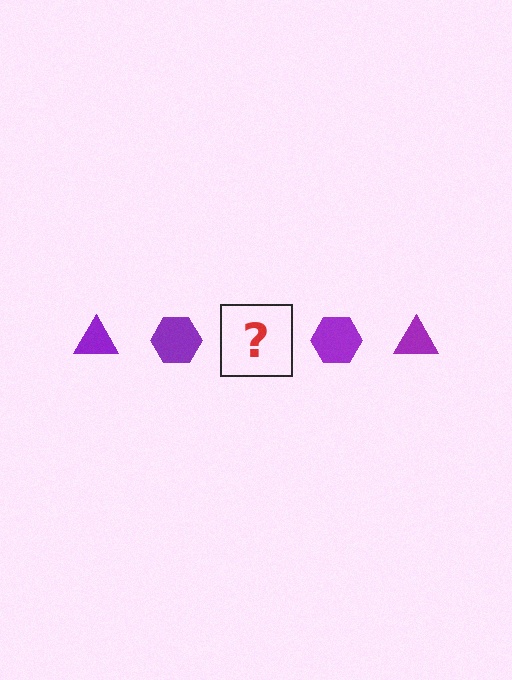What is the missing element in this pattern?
The missing element is a purple triangle.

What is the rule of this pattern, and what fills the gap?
The rule is that the pattern cycles through triangle, hexagon shapes in purple. The gap should be filled with a purple triangle.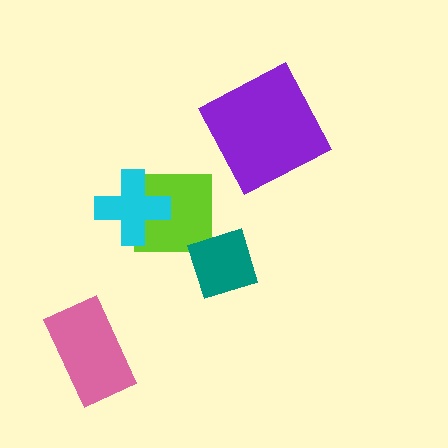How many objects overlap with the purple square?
0 objects overlap with the purple square.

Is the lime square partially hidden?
Yes, it is partially covered by another shape.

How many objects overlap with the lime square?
1 object overlaps with the lime square.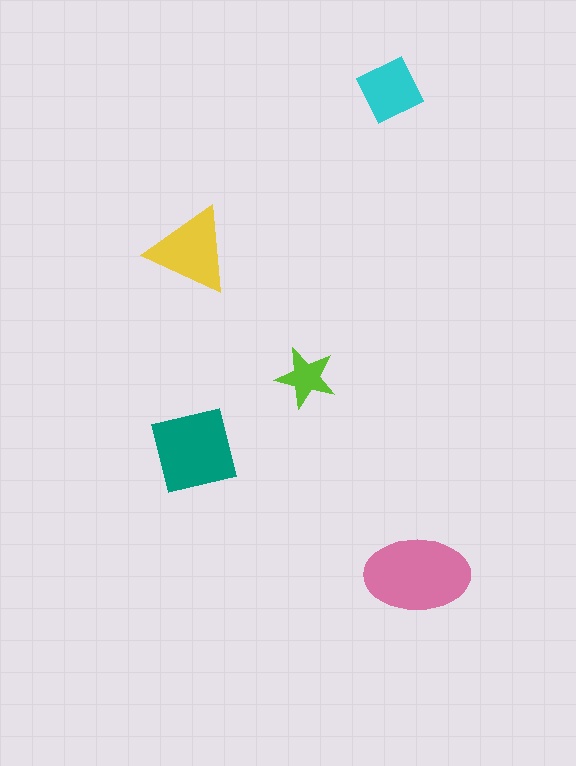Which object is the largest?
The pink ellipse.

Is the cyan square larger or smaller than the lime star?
Larger.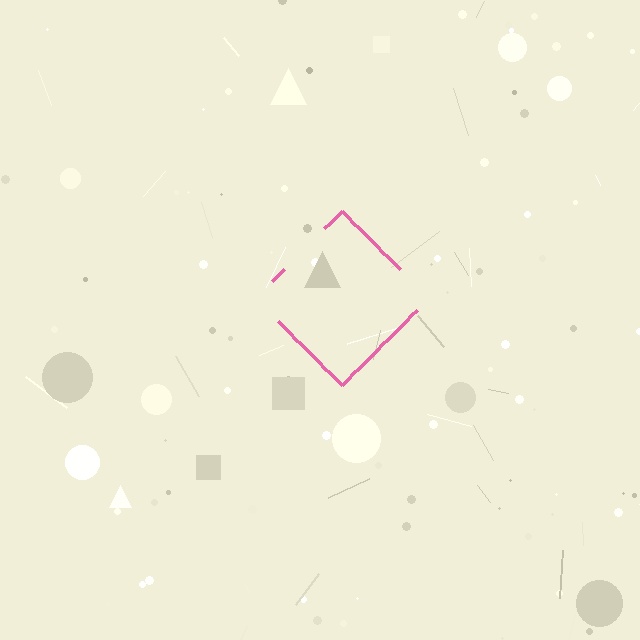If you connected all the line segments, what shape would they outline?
They would outline a diamond.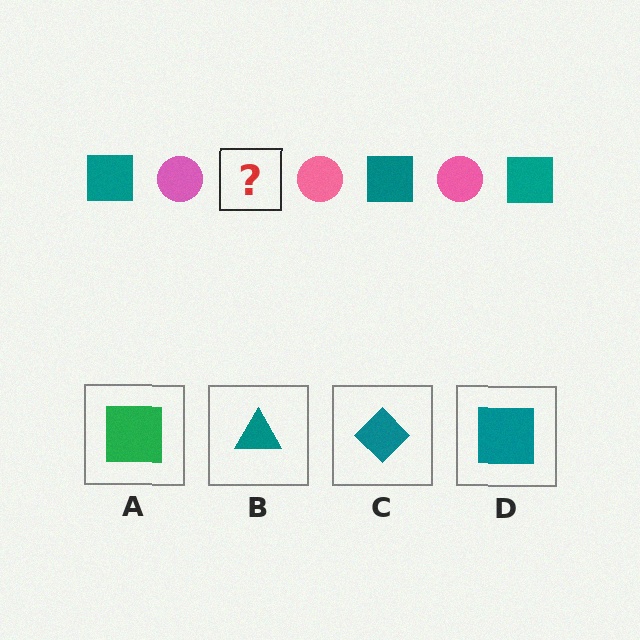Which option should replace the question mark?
Option D.